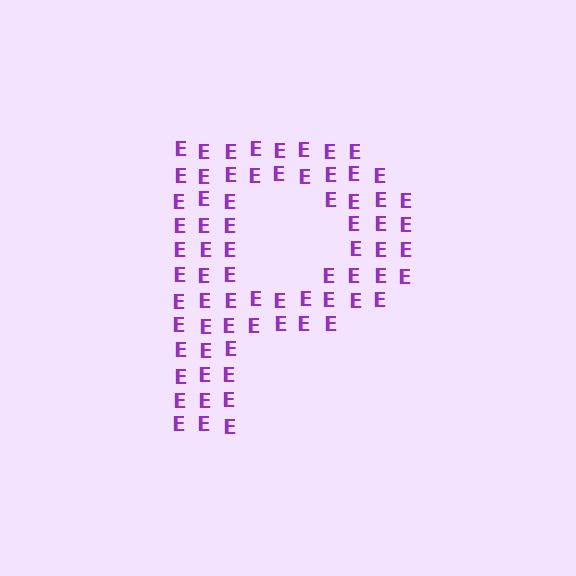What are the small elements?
The small elements are letter E's.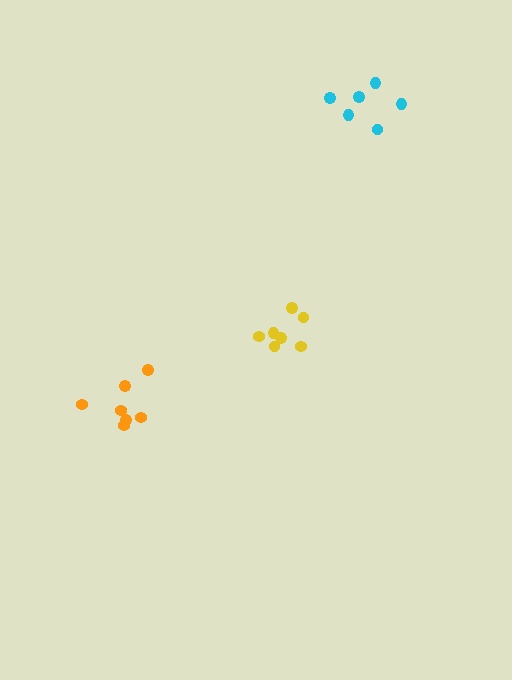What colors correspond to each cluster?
The clusters are colored: orange, cyan, yellow.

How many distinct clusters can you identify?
There are 3 distinct clusters.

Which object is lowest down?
The orange cluster is bottommost.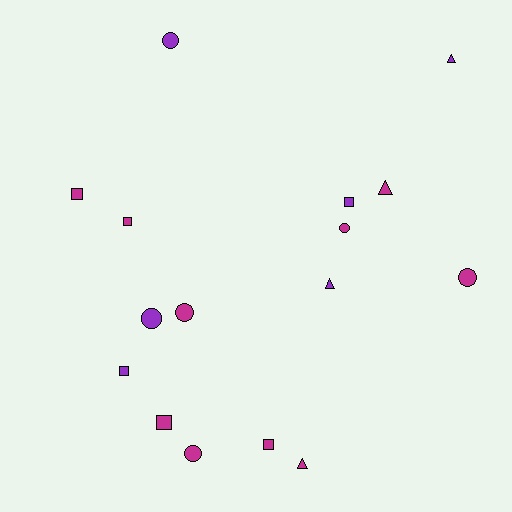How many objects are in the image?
There are 16 objects.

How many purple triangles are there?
There are 2 purple triangles.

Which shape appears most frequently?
Square, with 6 objects.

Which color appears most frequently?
Magenta, with 10 objects.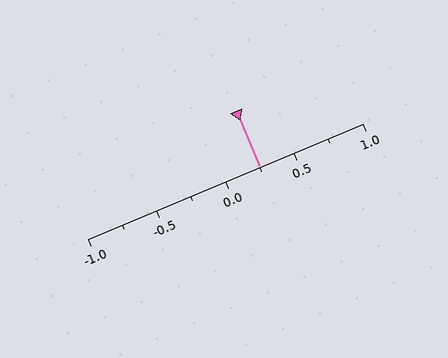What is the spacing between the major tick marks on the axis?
The major ticks are spaced 0.5 apart.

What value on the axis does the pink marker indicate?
The marker indicates approximately 0.25.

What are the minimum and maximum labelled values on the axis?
The axis runs from -1.0 to 1.0.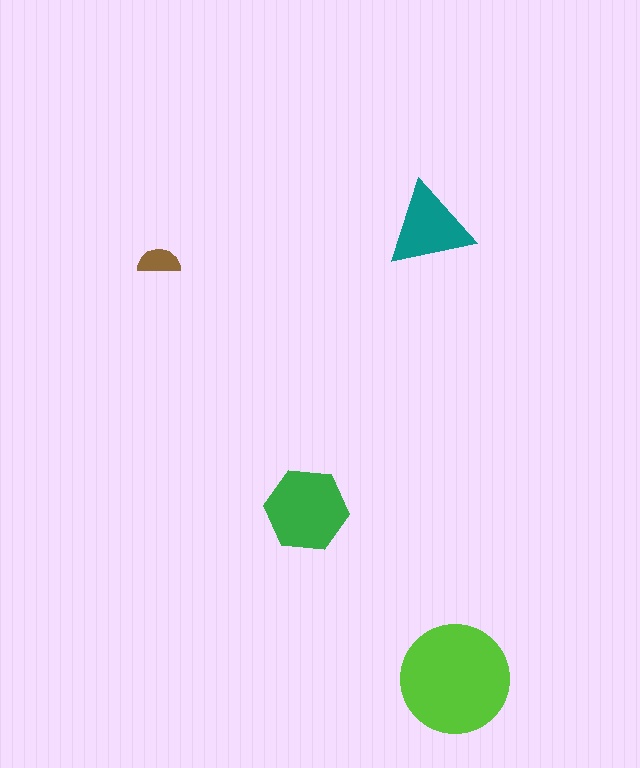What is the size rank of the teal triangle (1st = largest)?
3rd.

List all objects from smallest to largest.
The brown semicircle, the teal triangle, the green hexagon, the lime circle.